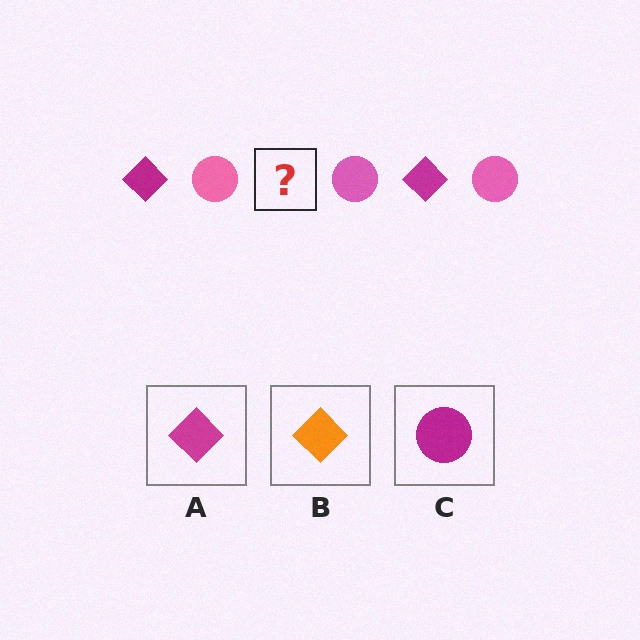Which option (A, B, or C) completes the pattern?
A.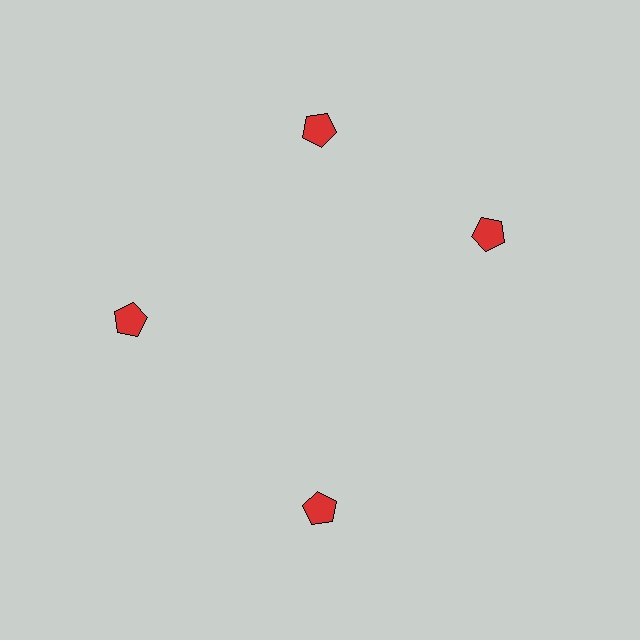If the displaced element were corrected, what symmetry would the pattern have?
It would have 4-fold rotational symmetry — the pattern would map onto itself every 90 degrees.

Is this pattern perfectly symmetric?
No. The 4 red pentagons are arranged in a ring, but one element near the 3 o'clock position is rotated out of alignment along the ring, breaking the 4-fold rotational symmetry.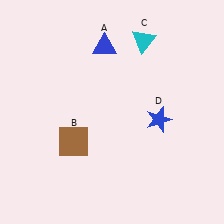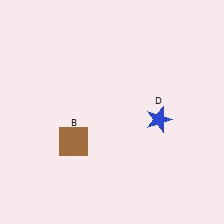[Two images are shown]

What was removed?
The cyan triangle (C), the blue triangle (A) were removed in Image 2.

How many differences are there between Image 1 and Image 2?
There are 2 differences between the two images.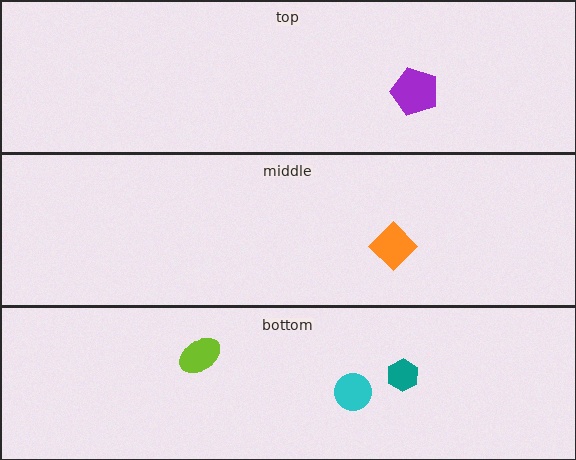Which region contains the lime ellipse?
The bottom region.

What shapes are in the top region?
The purple pentagon.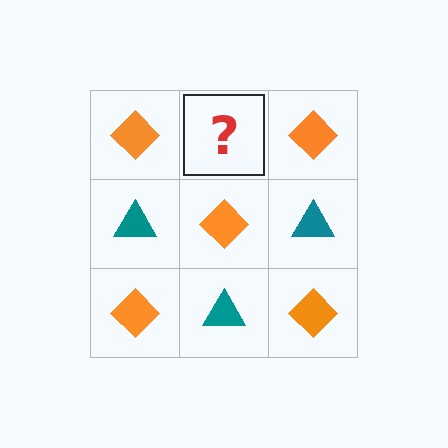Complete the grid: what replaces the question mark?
The question mark should be replaced with a teal triangle.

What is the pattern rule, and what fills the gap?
The rule is that it alternates orange diamond and teal triangle in a checkerboard pattern. The gap should be filled with a teal triangle.